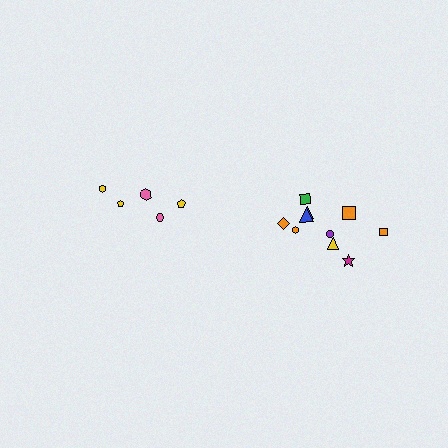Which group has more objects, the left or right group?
The right group.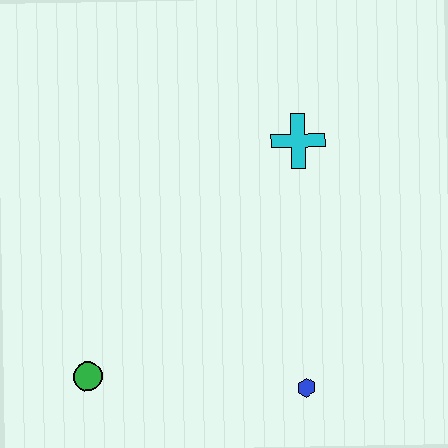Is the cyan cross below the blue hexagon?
No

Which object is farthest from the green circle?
The cyan cross is farthest from the green circle.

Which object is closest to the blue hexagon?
The green circle is closest to the blue hexagon.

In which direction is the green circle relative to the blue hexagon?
The green circle is to the left of the blue hexagon.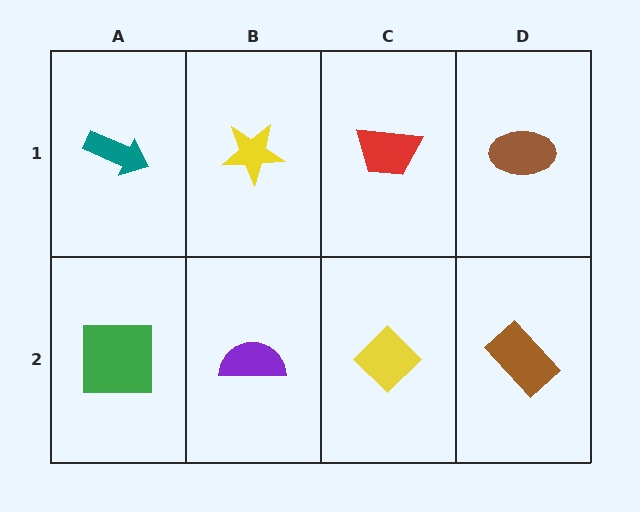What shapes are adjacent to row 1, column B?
A purple semicircle (row 2, column B), a teal arrow (row 1, column A), a red trapezoid (row 1, column C).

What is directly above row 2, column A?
A teal arrow.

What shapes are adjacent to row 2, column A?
A teal arrow (row 1, column A), a purple semicircle (row 2, column B).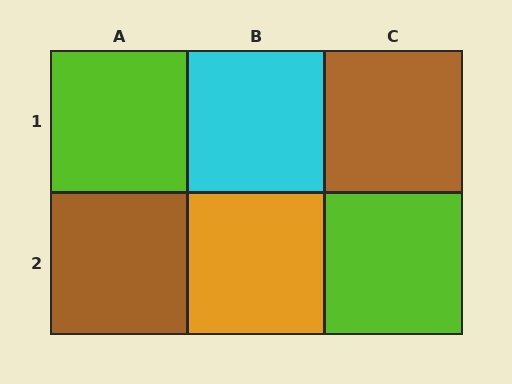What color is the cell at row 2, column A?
Brown.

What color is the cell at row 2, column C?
Lime.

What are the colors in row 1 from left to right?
Lime, cyan, brown.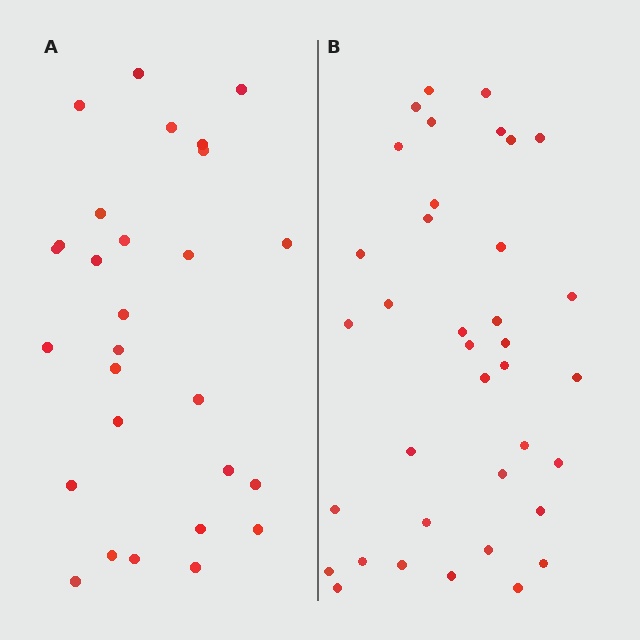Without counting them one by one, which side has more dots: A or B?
Region B (the right region) has more dots.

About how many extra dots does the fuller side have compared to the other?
Region B has roughly 8 or so more dots than region A.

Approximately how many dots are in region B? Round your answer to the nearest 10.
About 40 dots. (The exact count is 37, which rounds to 40.)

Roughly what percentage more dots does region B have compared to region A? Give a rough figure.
About 30% more.